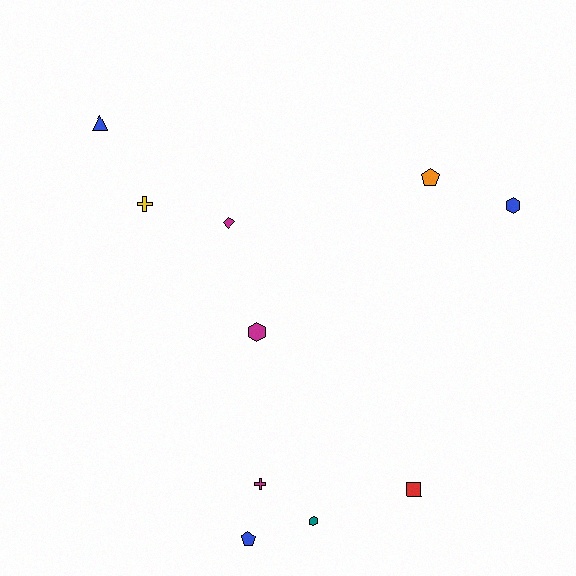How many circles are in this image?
There are no circles.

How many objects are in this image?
There are 10 objects.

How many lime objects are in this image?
There are no lime objects.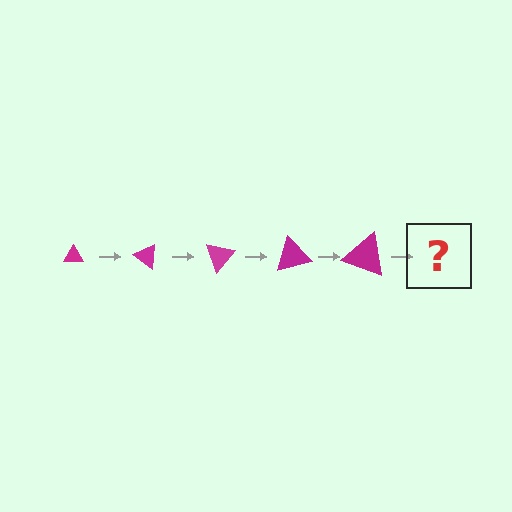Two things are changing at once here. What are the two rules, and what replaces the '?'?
The two rules are that the triangle grows larger each step and it rotates 35 degrees each step. The '?' should be a triangle, larger than the previous one and rotated 175 degrees from the start.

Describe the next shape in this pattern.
It should be a triangle, larger than the previous one and rotated 175 degrees from the start.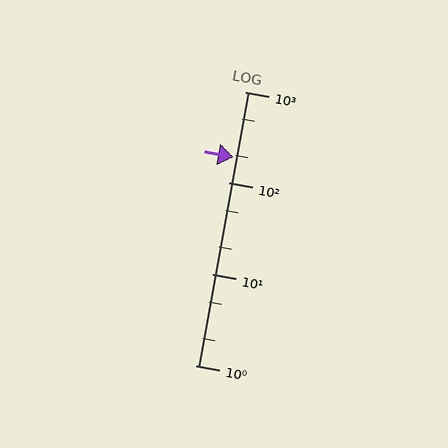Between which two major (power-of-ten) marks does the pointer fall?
The pointer is between 100 and 1000.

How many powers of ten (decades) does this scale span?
The scale spans 3 decades, from 1 to 1000.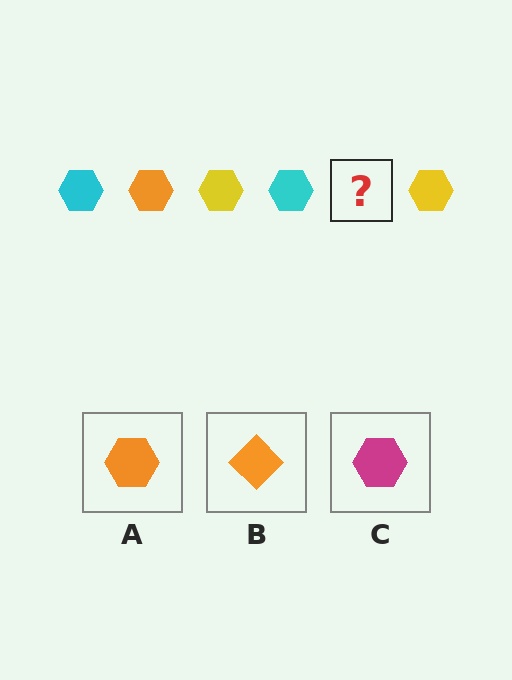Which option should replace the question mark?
Option A.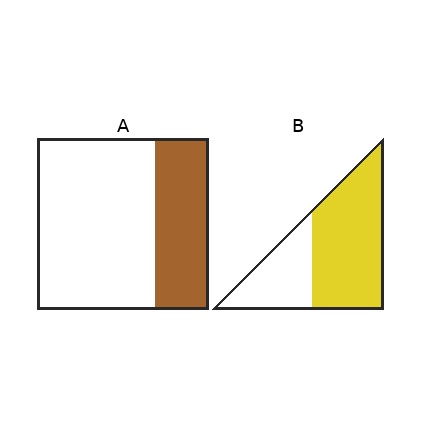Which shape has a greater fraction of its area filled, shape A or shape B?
Shape B.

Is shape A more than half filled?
No.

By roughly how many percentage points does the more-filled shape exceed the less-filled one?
By roughly 35 percentage points (B over A).